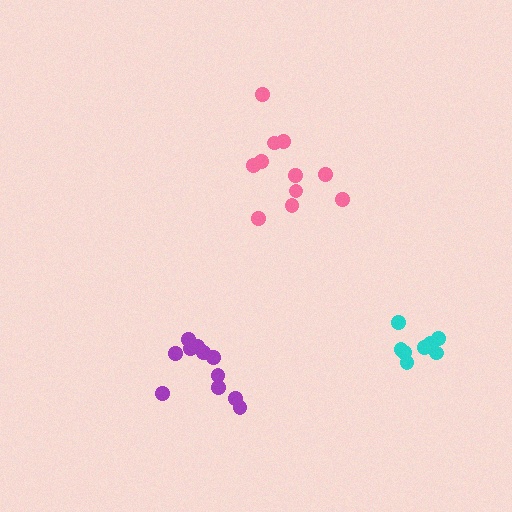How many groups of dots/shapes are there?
There are 3 groups.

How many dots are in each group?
Group 1: 11 dots, Group 2: 8 dots, Group 3: 11 dots (30 total).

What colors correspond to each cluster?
The clusters are colored: pink, cyan, purple.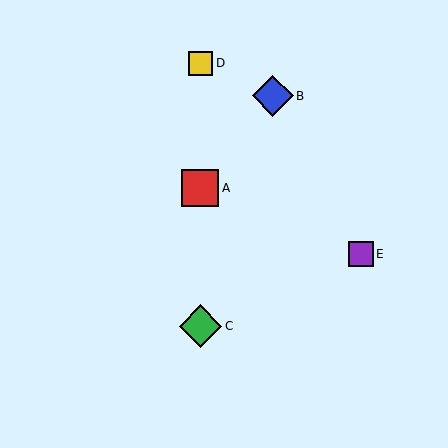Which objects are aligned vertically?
Objects A, C, D are aligned vertically.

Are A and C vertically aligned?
Yes, both are at x≈200.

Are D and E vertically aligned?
No, D is at x≈200 and E is at x≈361.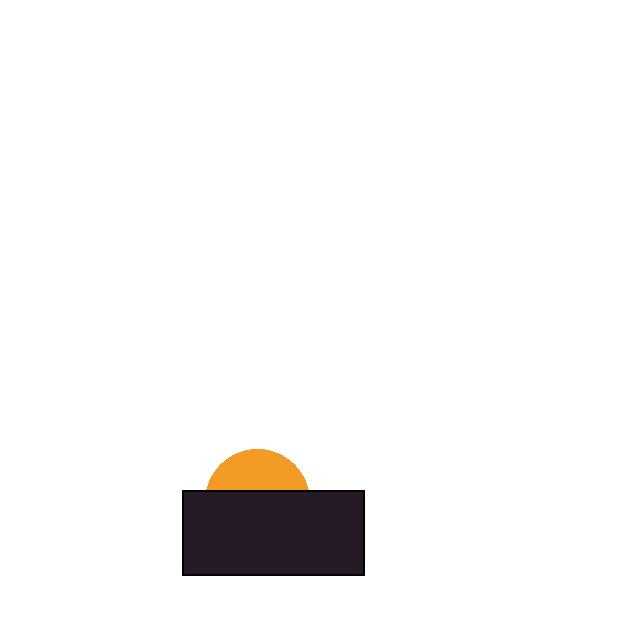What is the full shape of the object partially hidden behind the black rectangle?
The partially hidden object is an orange circle.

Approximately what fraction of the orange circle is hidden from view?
Roughly 65% of the orange circle is hidden behind the black rectangle.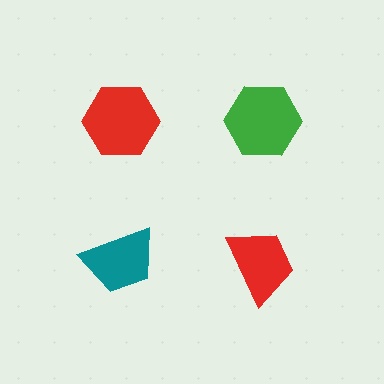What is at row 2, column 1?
A teal trapezoid.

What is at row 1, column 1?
A red hexagon.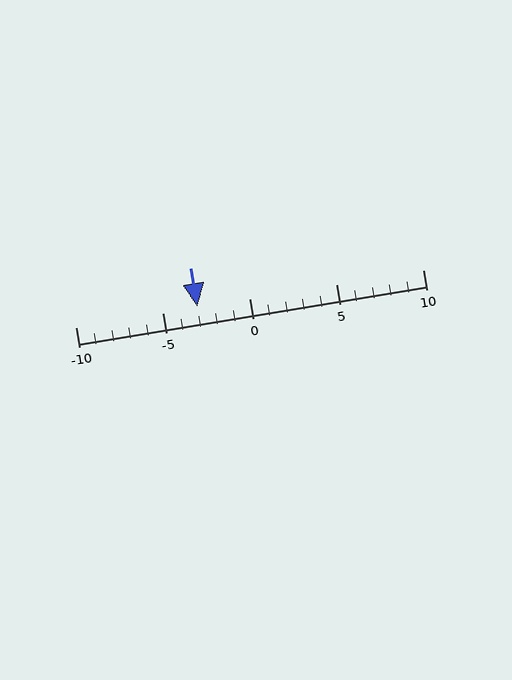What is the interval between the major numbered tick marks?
The major tick marks are spaced 5 units apart.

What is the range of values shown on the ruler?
The ruler shows values from -10 to 10.